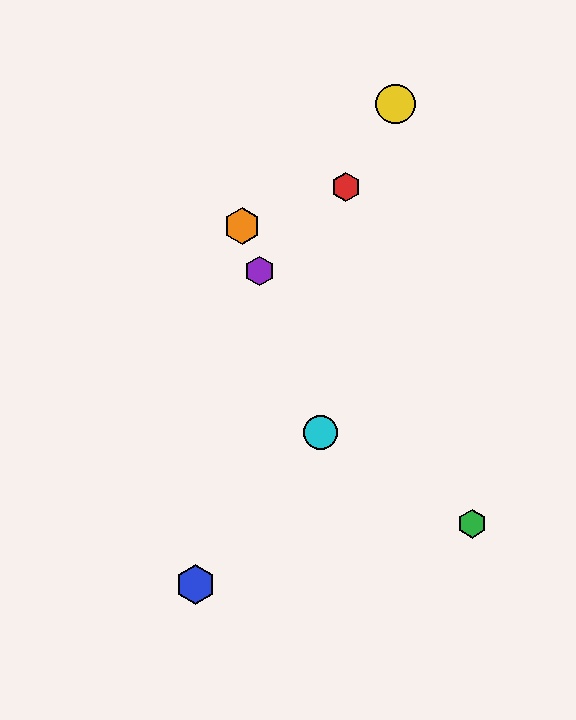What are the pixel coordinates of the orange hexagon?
The orange hexagon is at (242, 226).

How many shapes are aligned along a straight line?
3 shapes (the purple hexagon, the orange hexagon, the cyan circle) are aligned along a straight line.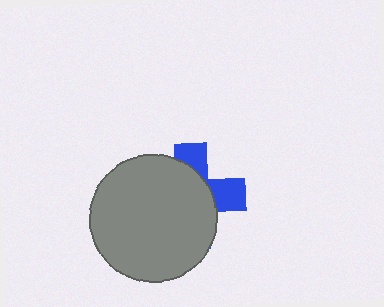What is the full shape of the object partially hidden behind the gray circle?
The partially hidden object is a blue cross.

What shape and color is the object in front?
The object in front is a gray circle.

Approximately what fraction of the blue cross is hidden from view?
Roughly 68% of the blue cross is hidden behind the gray circle.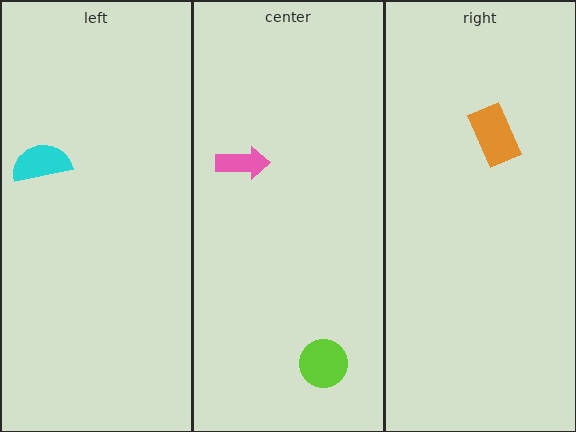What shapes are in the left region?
The cyan semicircle.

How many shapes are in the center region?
2.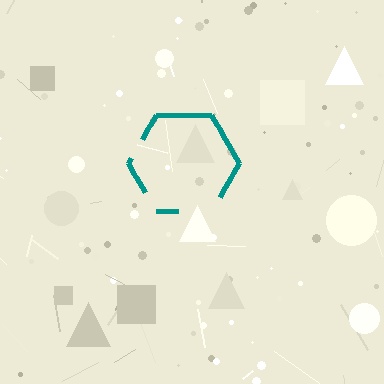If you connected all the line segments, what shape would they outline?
They would outline a hexagon.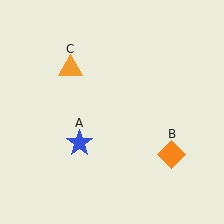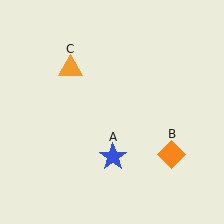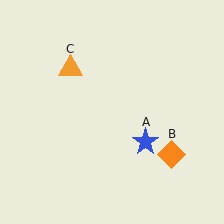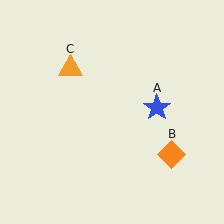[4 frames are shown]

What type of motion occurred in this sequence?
The blue star (object A) rotated counterclockwise around the center of the scene.